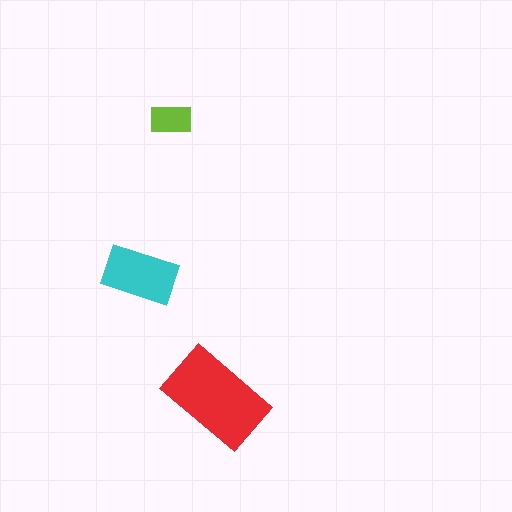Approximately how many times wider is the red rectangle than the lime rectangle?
About 2.5 times wider.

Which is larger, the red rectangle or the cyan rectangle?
The red one.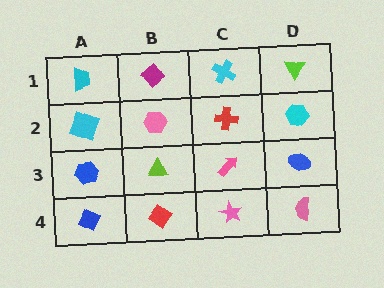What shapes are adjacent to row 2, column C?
A cyan cross (row 1, column C), a pink arrow (row 3, column C), a pink hexagon (row 2, column B), a cyan hexagon (row 2, column D).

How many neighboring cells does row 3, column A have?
3.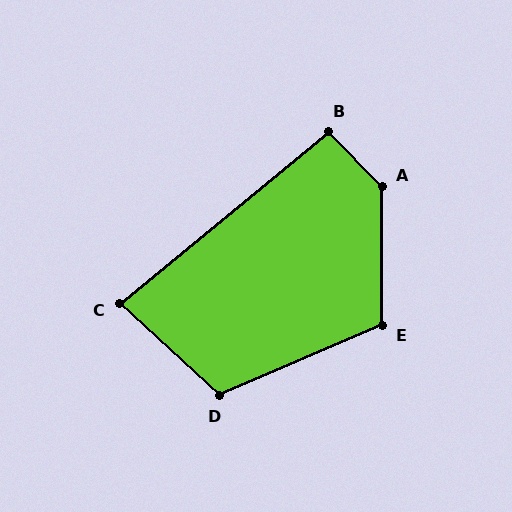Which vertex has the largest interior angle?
A, at approximately 136 degrees.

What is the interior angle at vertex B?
Approximately 95 degrees (approximately right).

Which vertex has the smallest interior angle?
C, at approximately 82 degrees.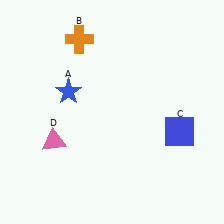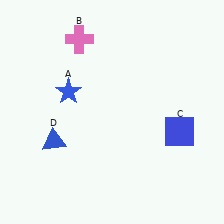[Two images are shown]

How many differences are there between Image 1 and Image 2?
There are 2 differences between the two images.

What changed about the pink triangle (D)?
In Image 1, D is pink. In Image 2, it changed to blue.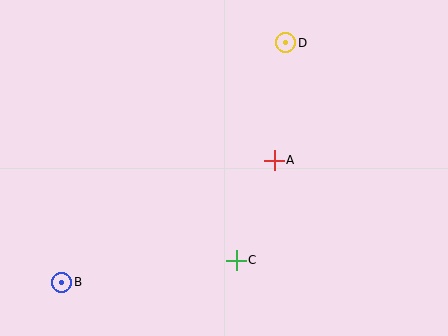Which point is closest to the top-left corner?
Point D is closest to the top-left corner.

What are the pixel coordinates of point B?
Point B is at (62, 282).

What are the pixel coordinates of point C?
Point C is at (236, 260).